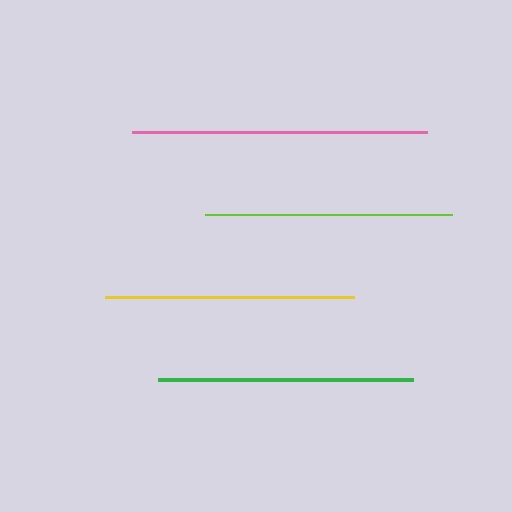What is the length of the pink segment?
The pink segment is approximately 296 pixels long.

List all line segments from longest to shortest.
From longest to shortest: pink, green, yellow, lime.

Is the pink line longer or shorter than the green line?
The pink line is longer than the green line.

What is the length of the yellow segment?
The yellow segment is approximately 250 pixels long.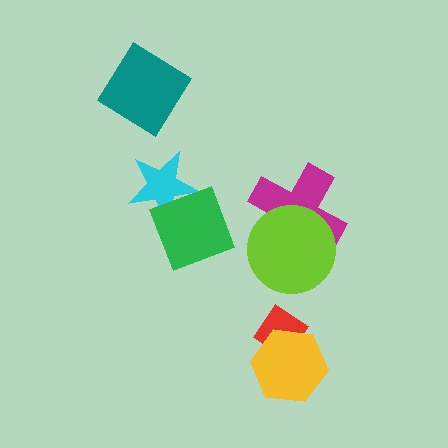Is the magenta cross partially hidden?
Yes, it is partially covered by another shape.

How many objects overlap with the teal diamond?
0 objects overlap with the teal diamond.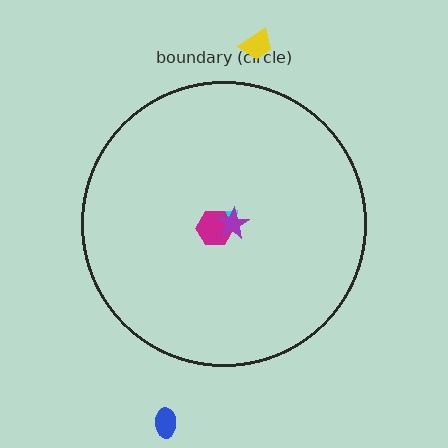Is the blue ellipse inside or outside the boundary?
Outside.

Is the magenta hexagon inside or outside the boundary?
Inside.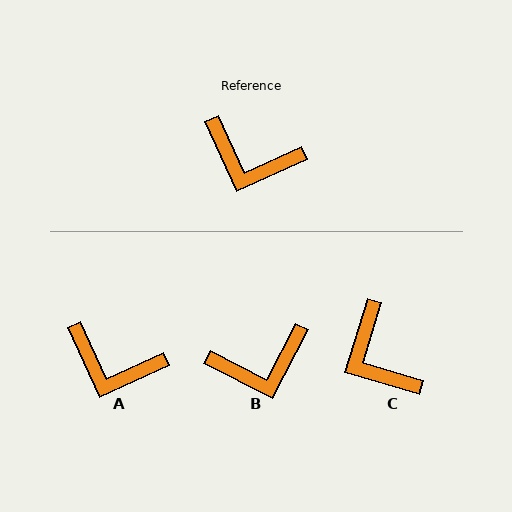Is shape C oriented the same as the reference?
No, it is off by about 41 degrees.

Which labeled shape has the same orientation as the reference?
A.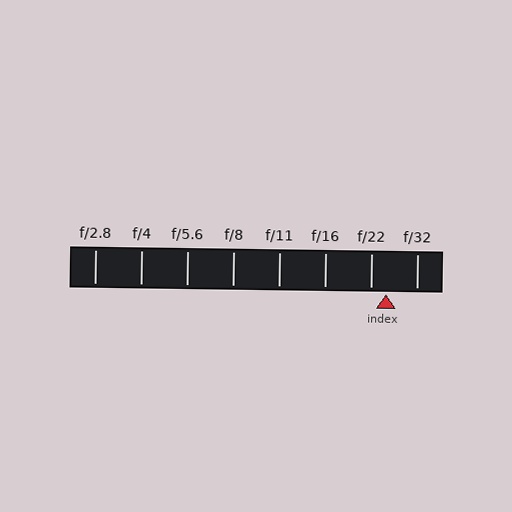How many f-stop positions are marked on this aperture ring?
There are 8 f-stop positions marked.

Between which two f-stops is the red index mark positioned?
The index mark is between f/22 and f/32.